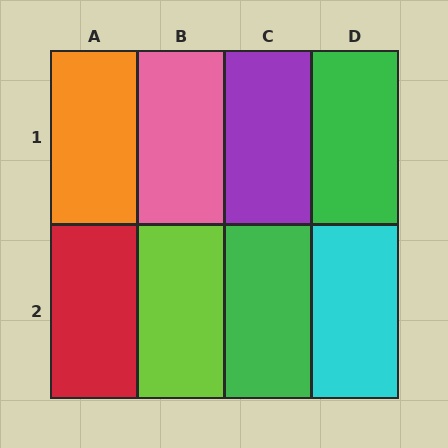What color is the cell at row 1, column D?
Green.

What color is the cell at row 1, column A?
Orange.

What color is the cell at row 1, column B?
Pink.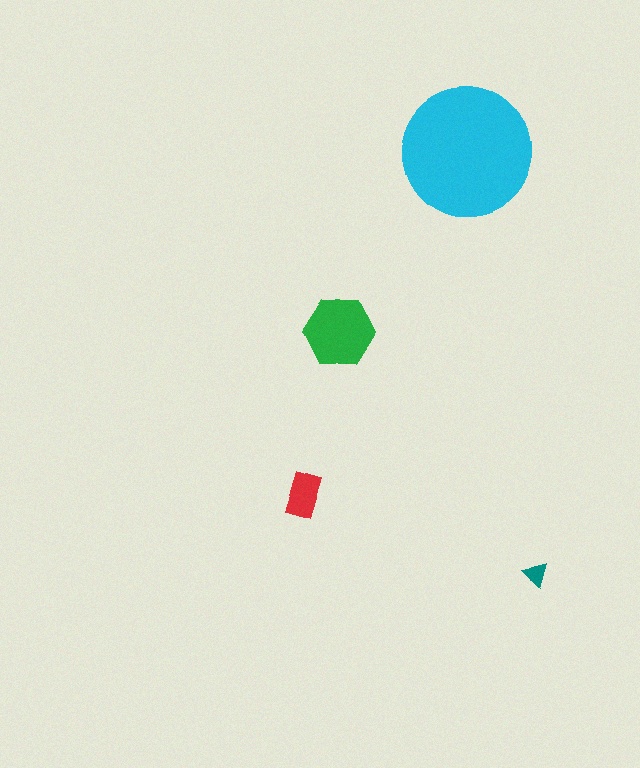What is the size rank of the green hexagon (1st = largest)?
2nd.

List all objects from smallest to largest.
The teal triangle, the red rectangle, the green hexagon, the cyan circle.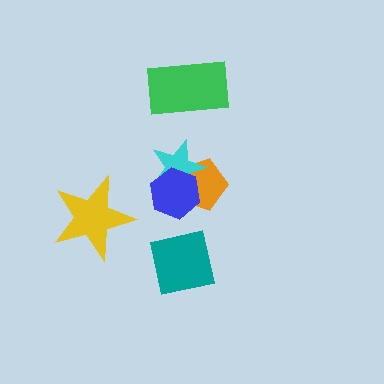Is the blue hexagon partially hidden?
No, no other shape covers it.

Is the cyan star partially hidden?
Yes, it is partially covered by another shape.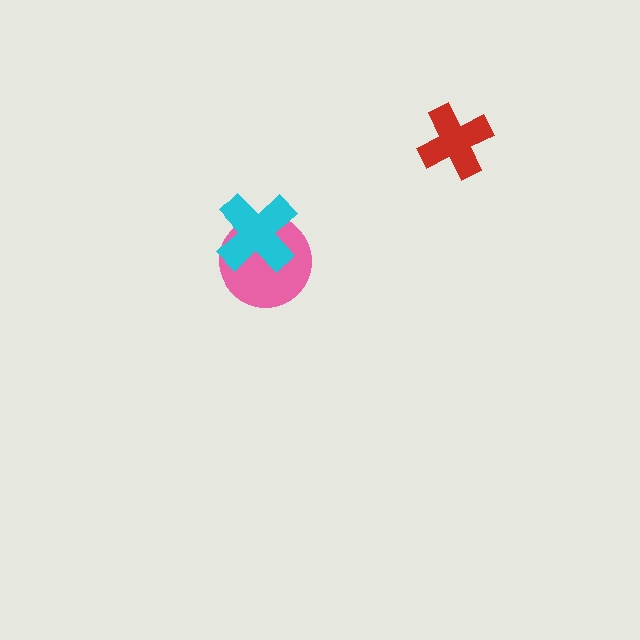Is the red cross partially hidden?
No, no other shape covers it.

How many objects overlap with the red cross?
0 objects overlap with the red cross.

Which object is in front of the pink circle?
The cyan cross is in front of the pink circle.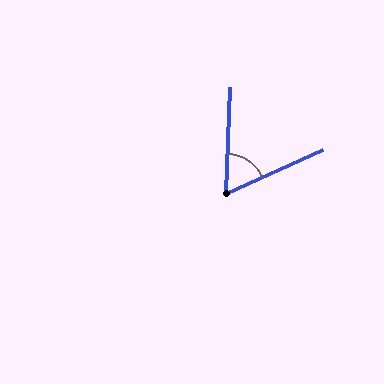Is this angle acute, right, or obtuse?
It is acute.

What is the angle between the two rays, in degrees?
Approximately 64 degrees.